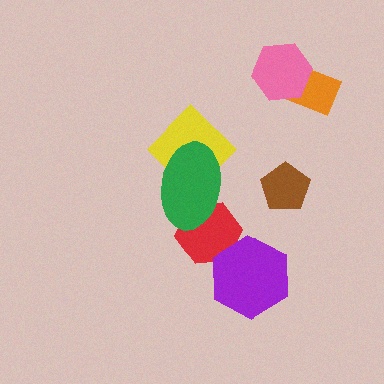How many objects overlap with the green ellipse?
2 objects overlap with the green ellipse.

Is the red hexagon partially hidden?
Yes, it is partially covered by another shape.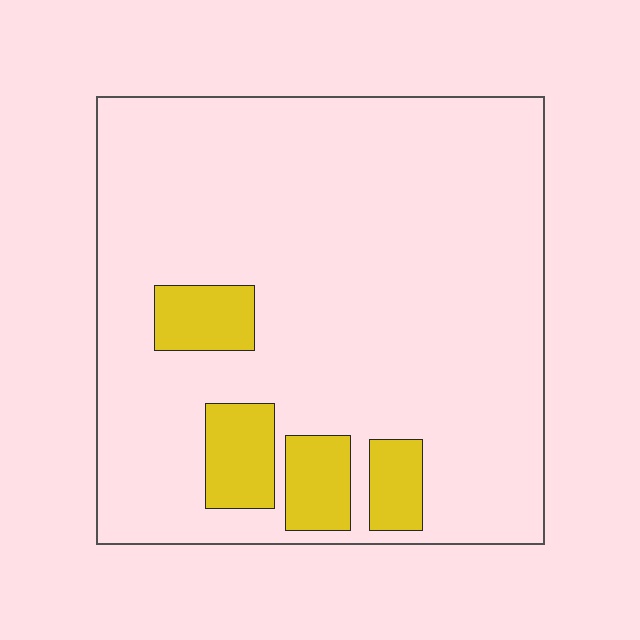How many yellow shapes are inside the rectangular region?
4.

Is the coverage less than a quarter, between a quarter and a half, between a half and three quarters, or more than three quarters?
Less than a quarter.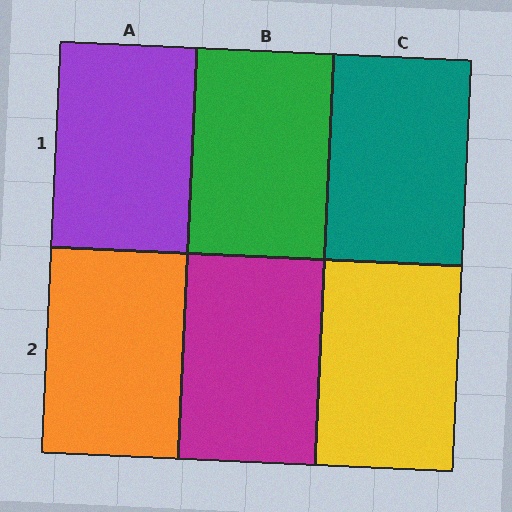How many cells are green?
1 cell is green.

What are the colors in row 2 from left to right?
Orange, magenta, yellow.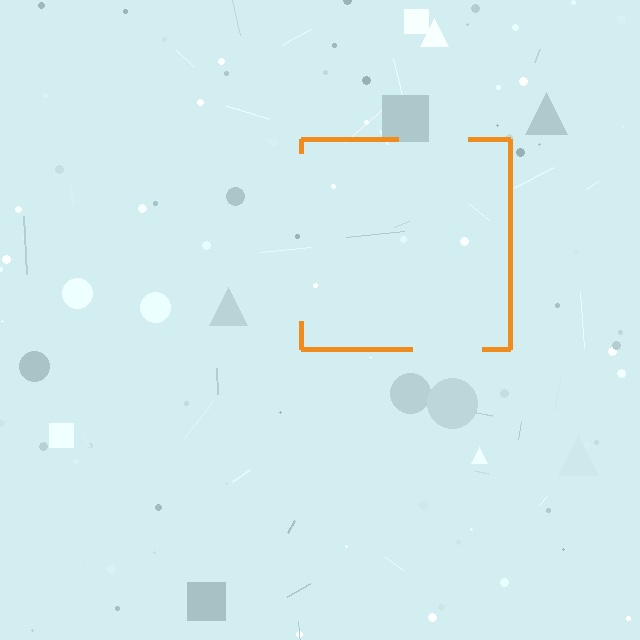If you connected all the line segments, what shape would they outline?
They would outline a square.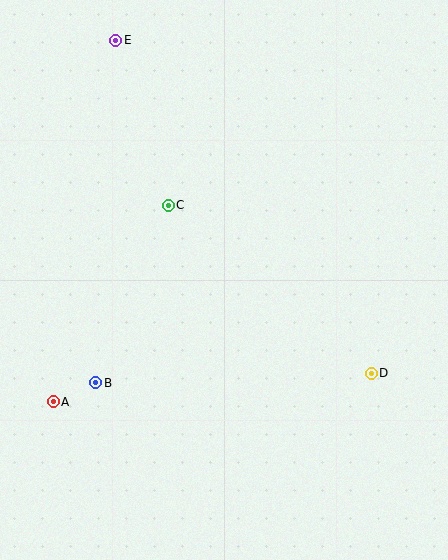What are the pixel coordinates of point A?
Point A is at (53, 402).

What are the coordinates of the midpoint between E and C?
The midpoint between E and C is at (142, 123).